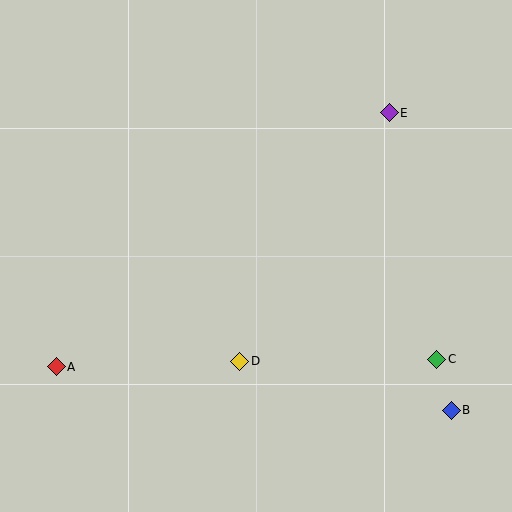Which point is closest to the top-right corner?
Point E is closest to the top-right corner.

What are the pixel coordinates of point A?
Point A is at (56, 367).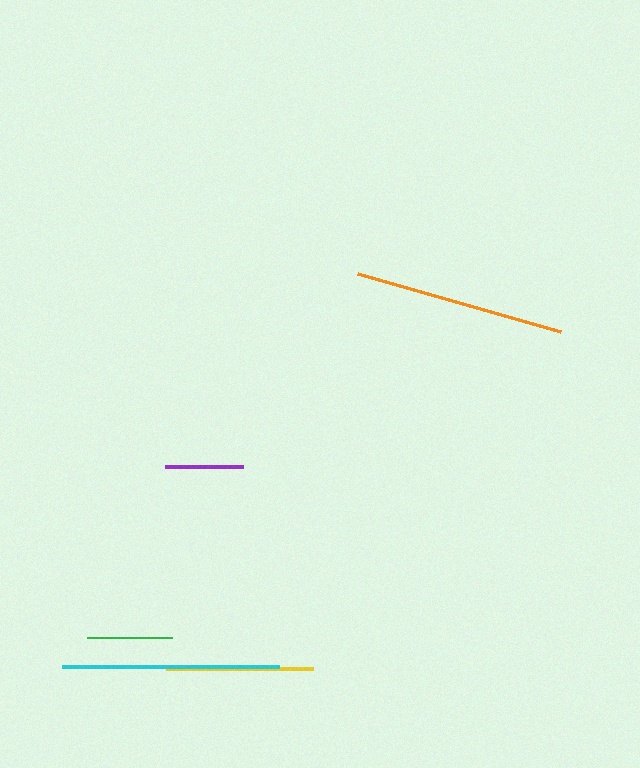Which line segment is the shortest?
The purple line is the shortest at approximately 78 pixels.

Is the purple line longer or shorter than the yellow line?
The yellow line is longer than the purple line.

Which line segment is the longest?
The cyan line is the longest at approximately 218 pixels.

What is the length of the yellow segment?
The yellow segment is approximately 147 pixels long.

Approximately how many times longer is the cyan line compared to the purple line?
The cyan line is approximately 2.8 times the length of the purple line.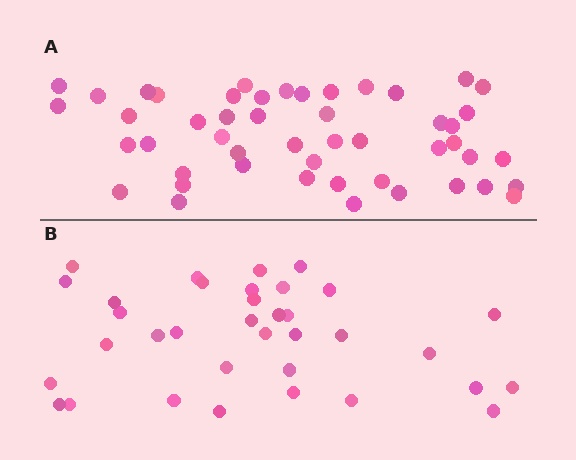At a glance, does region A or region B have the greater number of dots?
Region A (the top region) has more dots.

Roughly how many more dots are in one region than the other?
Region A has approximately 15 more dots than region B.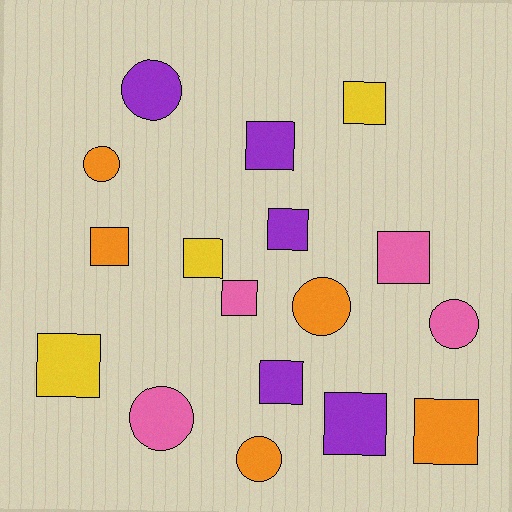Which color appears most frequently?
Purple, with 5 objects.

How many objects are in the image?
There are 17 objects.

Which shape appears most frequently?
Square, with 11 objects.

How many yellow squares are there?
There are 3 yellow squares.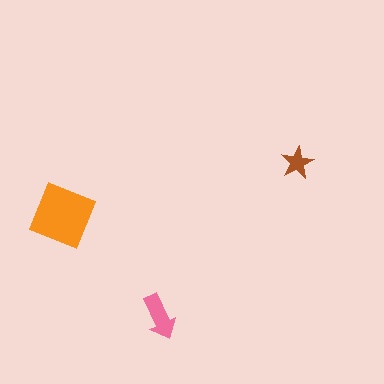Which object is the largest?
The orange diamond.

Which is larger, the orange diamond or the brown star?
The orange diamond.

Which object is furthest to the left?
The orange diamond is leftmost.